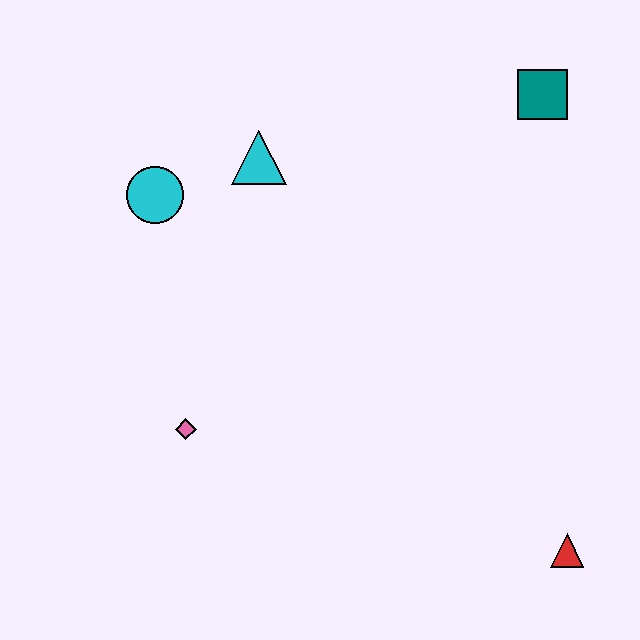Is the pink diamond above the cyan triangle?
No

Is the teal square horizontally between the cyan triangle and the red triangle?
Yes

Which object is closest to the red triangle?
The pink diamond is closest to the red triangle.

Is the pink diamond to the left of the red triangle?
Yes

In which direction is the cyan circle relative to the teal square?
The cyan circle is to the left of the teal square.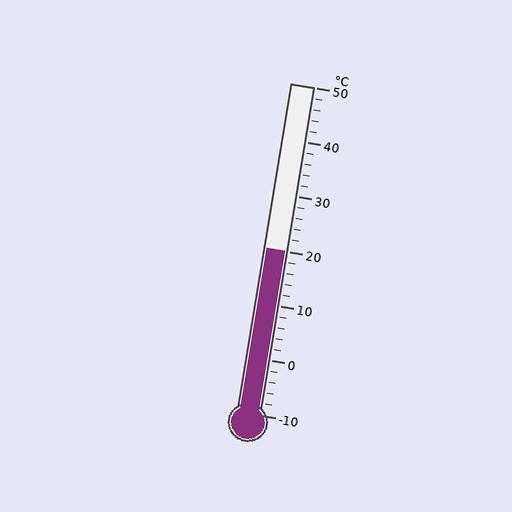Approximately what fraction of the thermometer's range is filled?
The thermometer is filled to approximately 50% of its range.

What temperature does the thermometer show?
The thermometer shows approximately 20°C.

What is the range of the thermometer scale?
The thermometer scale ranges from -10°C to 50°C.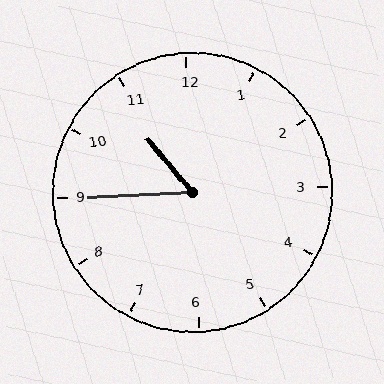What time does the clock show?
10:45.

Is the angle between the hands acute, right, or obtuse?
It is acute.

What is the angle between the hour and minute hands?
Approximately 52 degrees.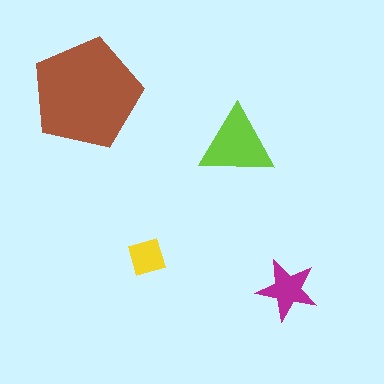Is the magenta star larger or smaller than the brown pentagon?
Smaller.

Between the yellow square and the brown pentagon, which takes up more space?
The brown pentagon.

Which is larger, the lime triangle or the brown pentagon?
The brown pentagon.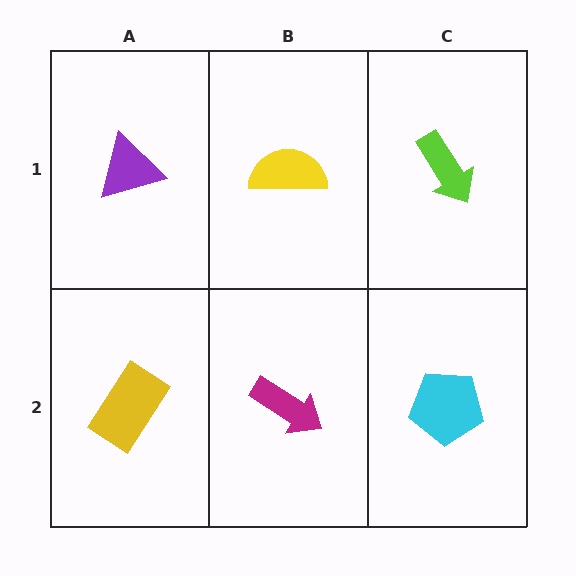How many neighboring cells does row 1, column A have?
2.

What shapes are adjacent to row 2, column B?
A yellow semicircle (row 1, column B), a yellow rectangle (row 2, column A), a cyan pentagon (row 2, column C).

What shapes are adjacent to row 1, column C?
A cyan pentagon (row 2, column C), a yellow semicircle (row 1, column B).